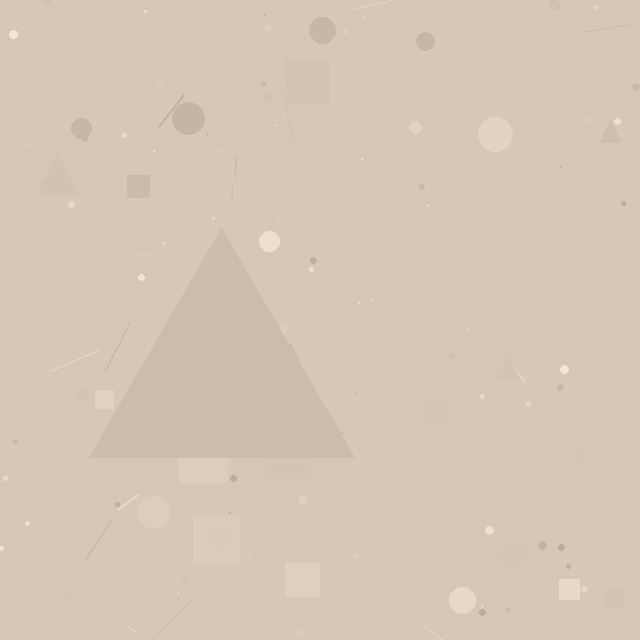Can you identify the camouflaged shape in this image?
The camouflaged shape is a triangle.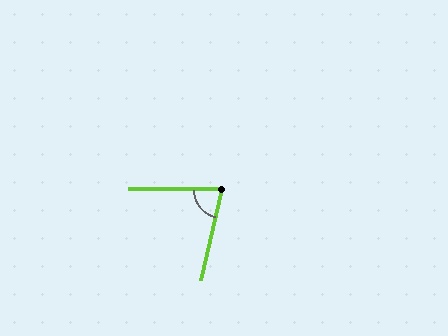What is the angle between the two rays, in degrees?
Approximately 77 degrees.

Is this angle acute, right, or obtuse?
It is acute.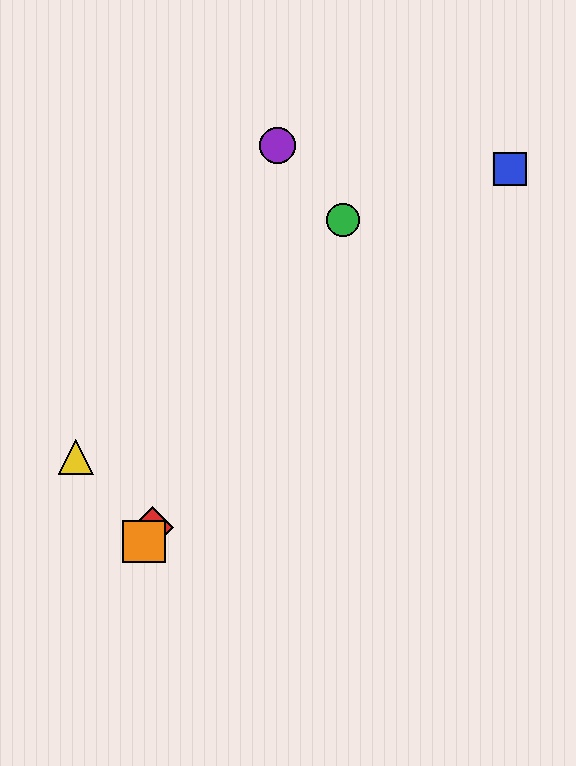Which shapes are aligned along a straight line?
The red diamond, the green circle, the orange square are aligned along a straight line.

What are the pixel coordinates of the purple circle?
The purple circle is at (278, 146).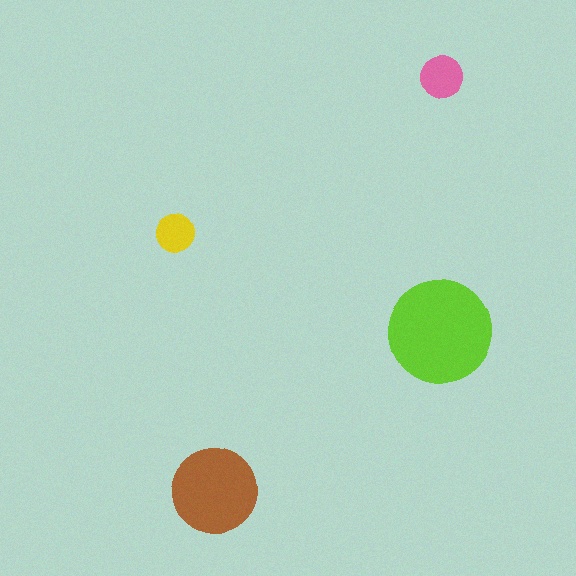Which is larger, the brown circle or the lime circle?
The lime one.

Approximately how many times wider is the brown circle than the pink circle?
About 2 times wider.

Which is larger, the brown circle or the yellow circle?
The brown one.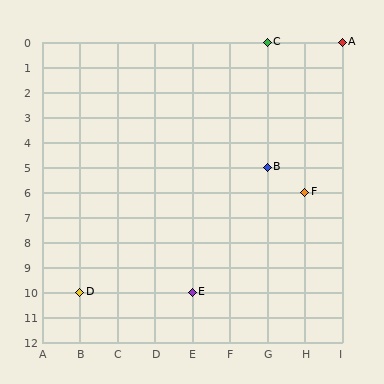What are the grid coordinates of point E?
Point E is at grid coordinates (E, 10).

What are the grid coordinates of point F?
Point F is at grid coordinates (H, 6).